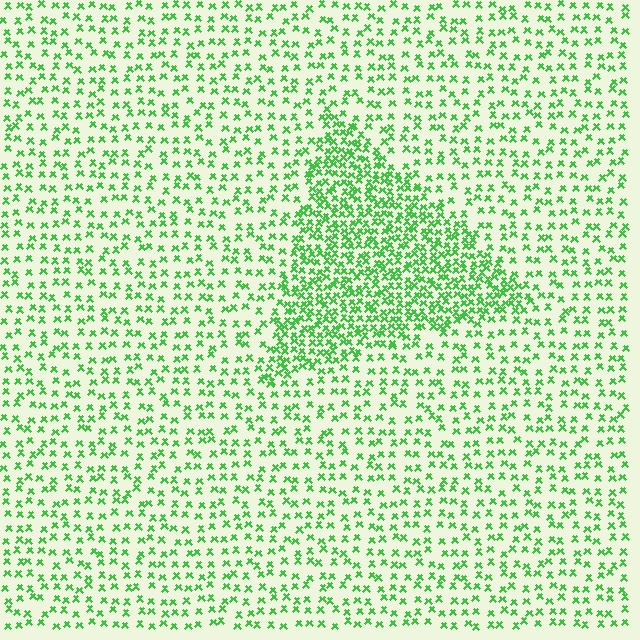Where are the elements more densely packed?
The elements are more densely packed inside the triangle boundary.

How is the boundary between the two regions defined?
The boundary is defined by a change in element density (approximately 2.3x ratio). All elements are the same color, size, and shape.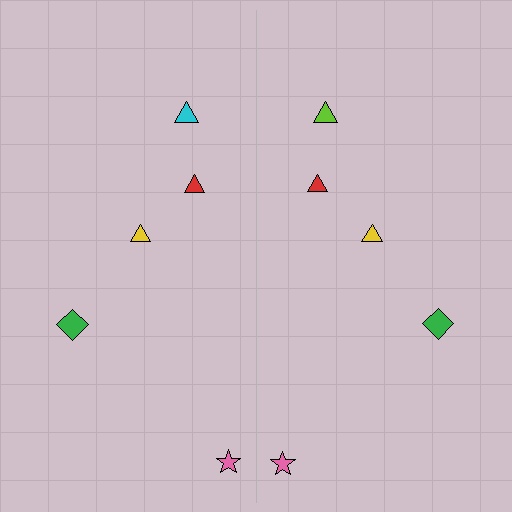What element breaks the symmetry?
The lime triangle on the right side breaks the symmetry — its mirror counterpart is cyan.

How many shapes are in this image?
There are 10 shapes in this image.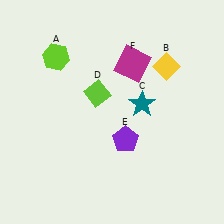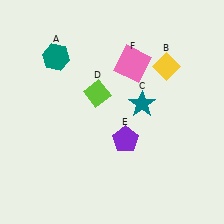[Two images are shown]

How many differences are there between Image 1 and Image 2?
There are 2 differences between the two images.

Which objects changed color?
A changed from lime to teal. F changed from magenta to pink.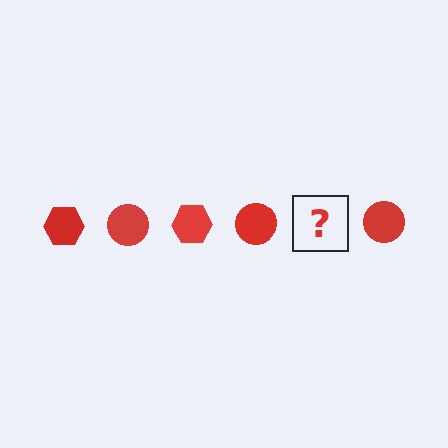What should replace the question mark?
The question mark should be replaced with a red hexagon.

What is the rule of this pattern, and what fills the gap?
The rule is that the pattern cycles through hexagon, circle shapes in red. The gap should be filled with a red hexagon.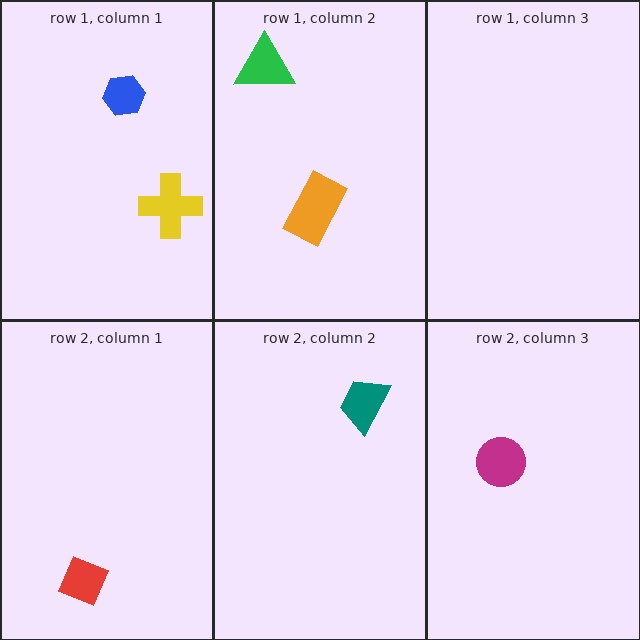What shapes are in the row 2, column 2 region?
The teal trapezoid.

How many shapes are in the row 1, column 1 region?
2.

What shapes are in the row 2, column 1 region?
The red diamond.